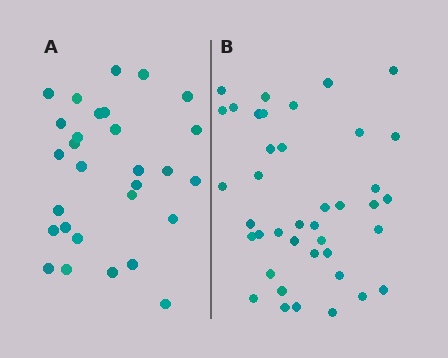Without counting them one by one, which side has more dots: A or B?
Region B (the right region) has more dots.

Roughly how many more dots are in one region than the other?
Region B has roughly 12 or so more dots than region A.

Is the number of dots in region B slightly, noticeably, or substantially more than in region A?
Region B has noticeably more, but not dramatically so. The ratio is roughly 1.4 to 1.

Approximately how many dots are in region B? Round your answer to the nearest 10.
About 40 dots.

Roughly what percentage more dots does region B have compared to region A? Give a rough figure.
About 40% more.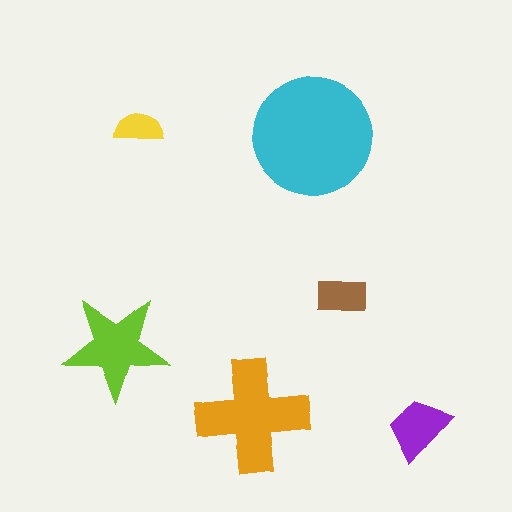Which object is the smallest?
The yellow semicircle.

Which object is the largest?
The cyan circle.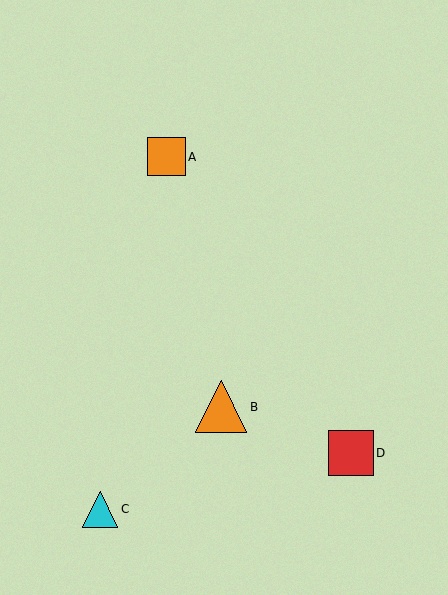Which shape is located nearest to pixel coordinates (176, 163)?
The orange square (labeled A) at (166, 157) is nearest to that location.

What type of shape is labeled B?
Shape B is an orange triangle.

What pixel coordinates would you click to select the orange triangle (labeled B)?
Click at (221, 407) to select the orange triangle B.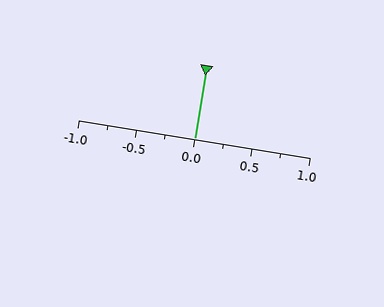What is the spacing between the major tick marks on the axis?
The major ticks are spaced 0.5 apart.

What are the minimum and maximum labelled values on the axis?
The axis runs from -1.0 to 1.0.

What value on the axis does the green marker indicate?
The marker indicates approximately 0.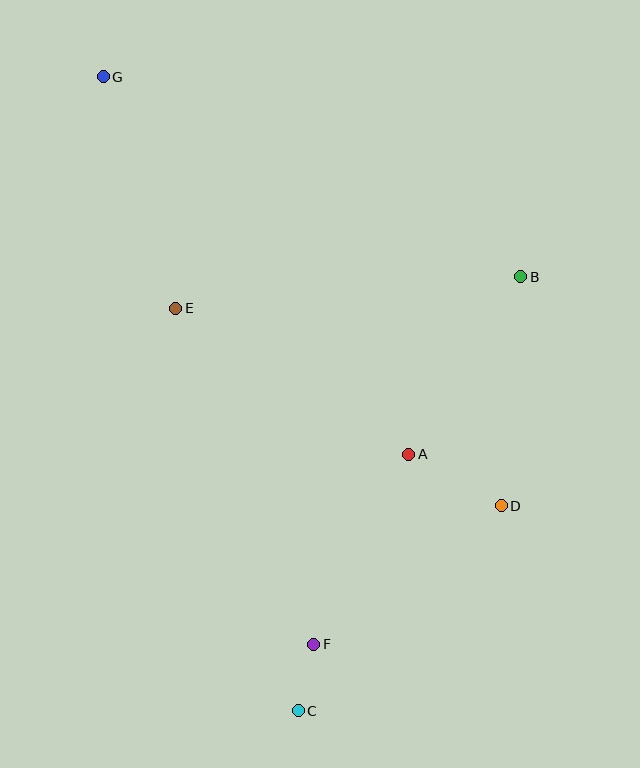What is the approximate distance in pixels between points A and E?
The distance between A and E is approximately 275 pixels.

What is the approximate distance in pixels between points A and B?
The distance between A and B is approximately 210 pixels.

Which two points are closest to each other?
Points C and F are closest to each other.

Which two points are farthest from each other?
Points C and G are farthest from each other.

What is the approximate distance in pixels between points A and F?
The distance between A and F is approximately 212 pixels.